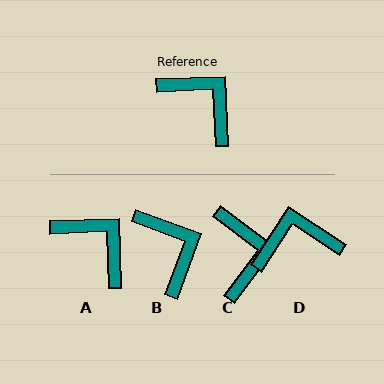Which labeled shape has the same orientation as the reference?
A.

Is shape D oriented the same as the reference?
No, it is off by about 55 degrees.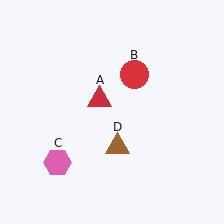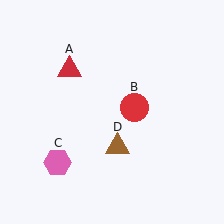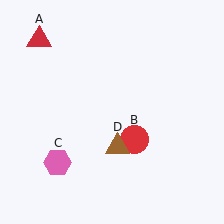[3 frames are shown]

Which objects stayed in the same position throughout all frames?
Pink hexagon (object C) and brown triangle (object D) remained stationary.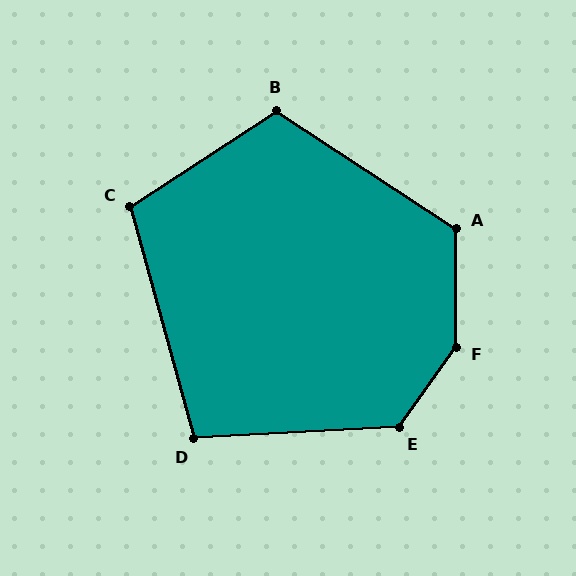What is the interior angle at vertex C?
Approximately 108 degrees (obtuse).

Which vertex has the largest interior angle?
F, at approximately 145 degrees.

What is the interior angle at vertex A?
Approximately 123 degrees (obtuse).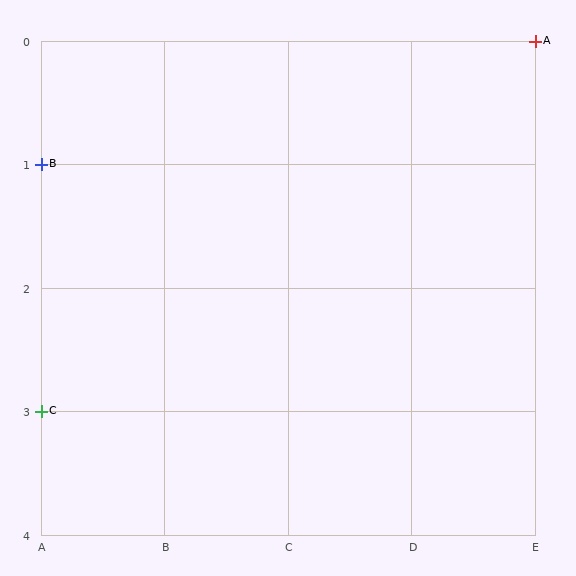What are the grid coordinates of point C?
Point C is at grid coordinates (A, 3).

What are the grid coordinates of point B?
Point B is at grid coordinates (A, 1).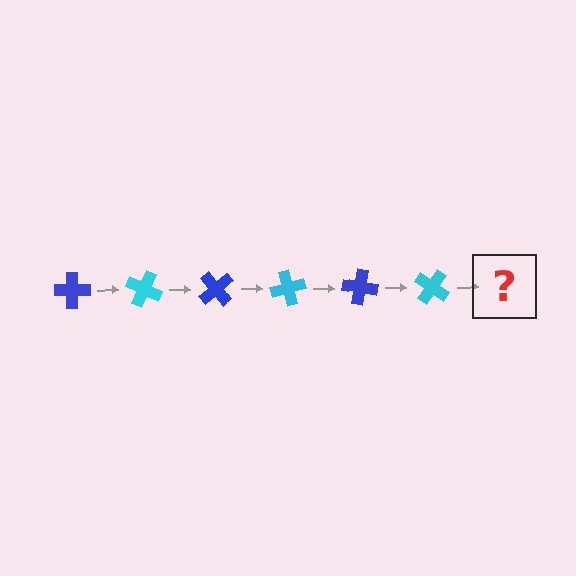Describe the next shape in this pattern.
It should be a blue cross, rotated 150 degrees from the start.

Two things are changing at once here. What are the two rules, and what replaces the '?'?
The two rules are that it rotates 25 degrees each step and the color cycles through blue and cyan. The '?' should be a blue cross, rotated 150 degrees from the start.